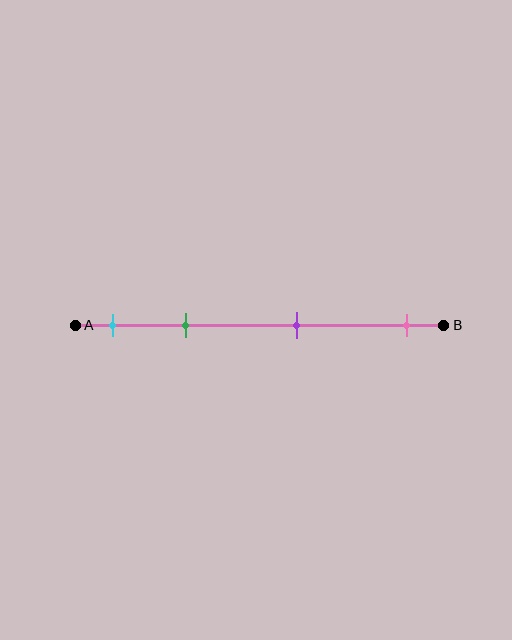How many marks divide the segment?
There are 4 marks dividing the segment.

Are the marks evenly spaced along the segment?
No, the marks are not evenly spaced.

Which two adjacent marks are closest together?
The cyan and green marks are the closest adjacent pair.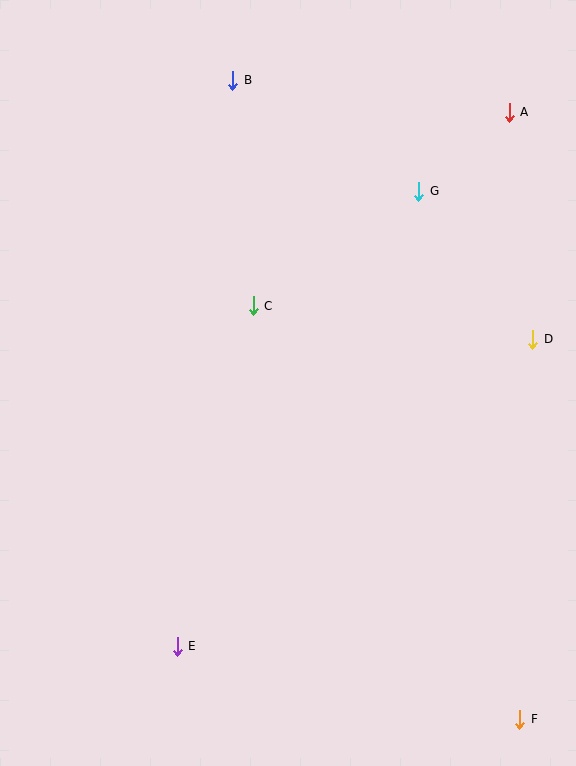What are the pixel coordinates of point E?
Point E is at (177, 646).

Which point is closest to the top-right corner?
Point A is closest to the top-right corner.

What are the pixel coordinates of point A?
Point A is at (509, 112).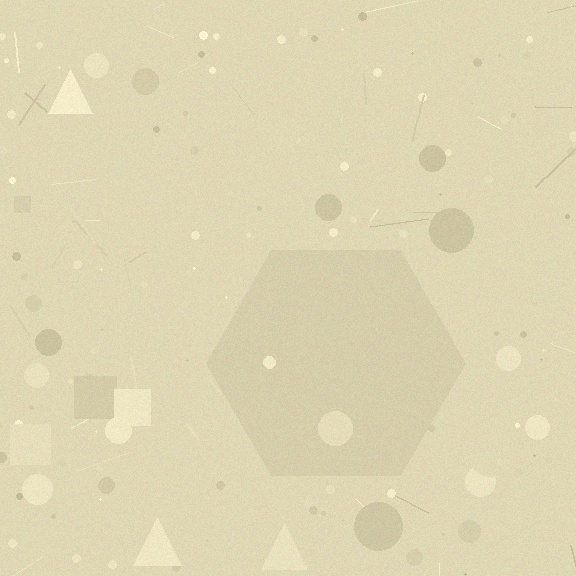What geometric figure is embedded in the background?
A hexagon is embedded in the background.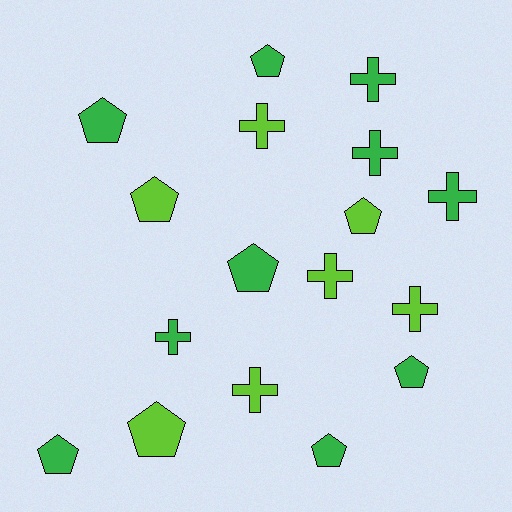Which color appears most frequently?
Green, with 10 objects.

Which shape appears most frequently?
Pentagon, with 9 objects.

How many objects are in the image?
There are 17 objects.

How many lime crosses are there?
There are 4 lime crosses.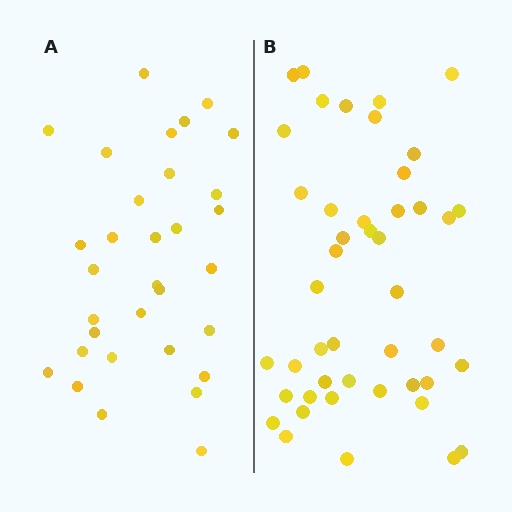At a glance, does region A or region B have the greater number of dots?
Region B (the right region) has more dots.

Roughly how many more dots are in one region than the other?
Region B has approximately 15 more dots than region A.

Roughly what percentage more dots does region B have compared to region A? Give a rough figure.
About 40% more.